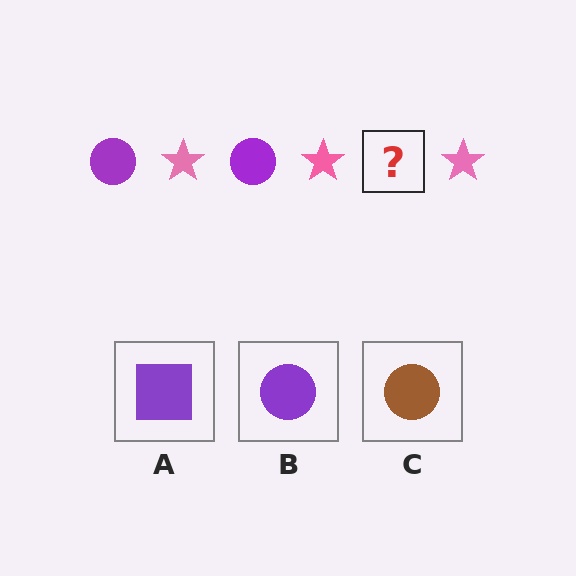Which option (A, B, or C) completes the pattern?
B.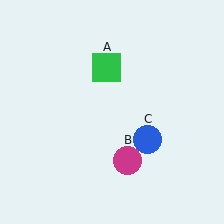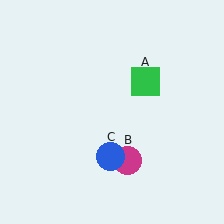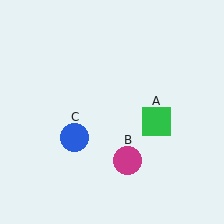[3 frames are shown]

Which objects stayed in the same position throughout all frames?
Magenta circle (object B) remained stationary.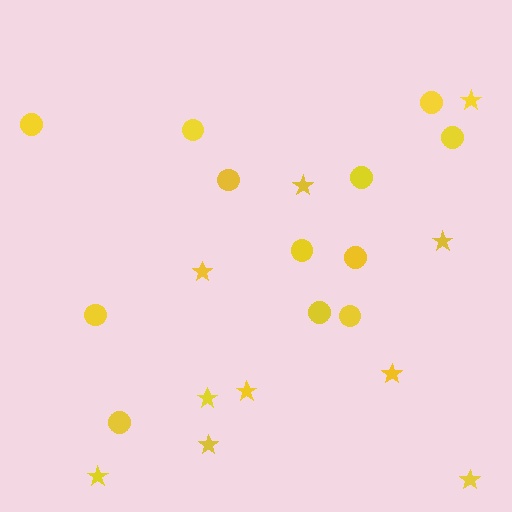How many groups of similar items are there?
There are 2 groups: one group of circles (12) and one group of stars (10).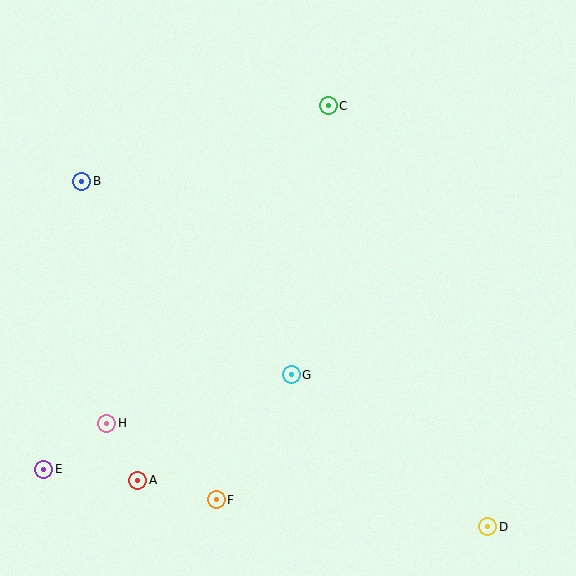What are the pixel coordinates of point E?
Point E is at (44, 469).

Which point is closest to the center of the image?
Point G at (291, 375) is closest to the center.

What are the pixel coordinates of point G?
Point G is at (291, 375).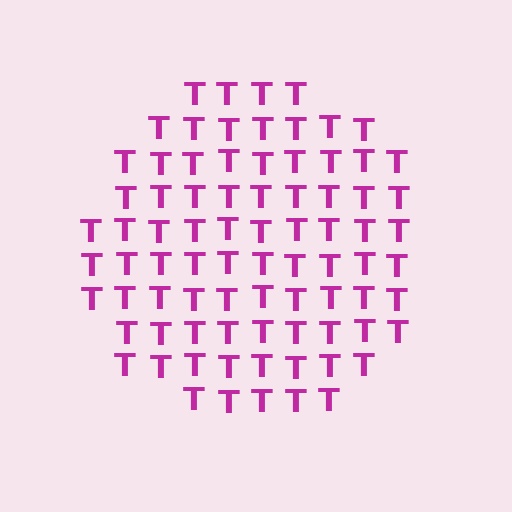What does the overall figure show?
The overall figure shows a circle.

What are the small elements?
The small elements are letter T's.